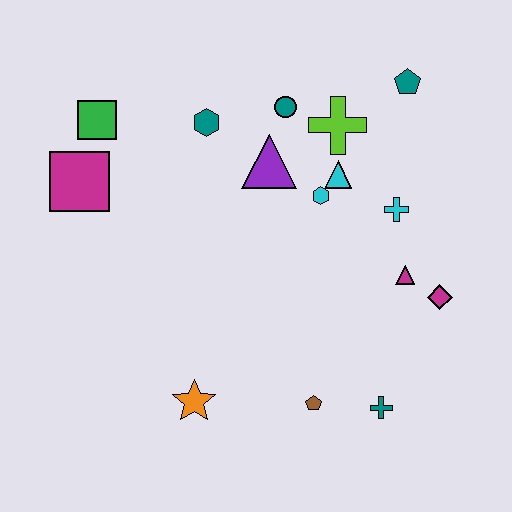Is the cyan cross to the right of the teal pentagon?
No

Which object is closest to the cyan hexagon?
The cyan triangle is closest to the cyan hexagon.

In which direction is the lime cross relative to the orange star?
The lime cross is above the orange star.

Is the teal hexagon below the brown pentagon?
No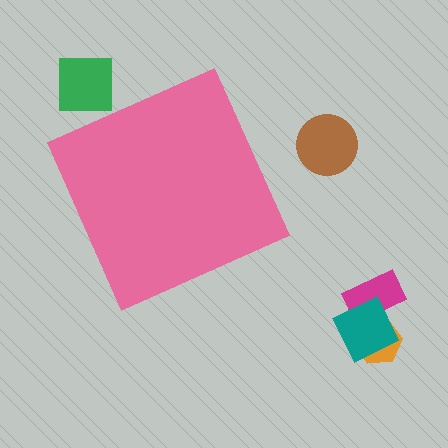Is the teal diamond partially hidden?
No, the teal diamond is fully visible.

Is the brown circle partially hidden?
No, the brown circle is fully visible.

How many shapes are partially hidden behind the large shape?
0 shapes are partially hidden.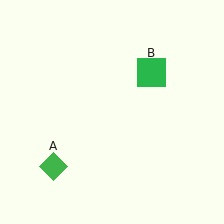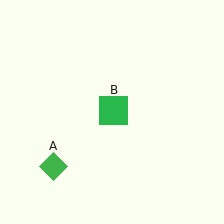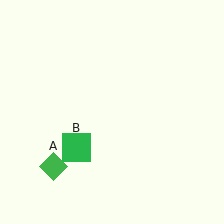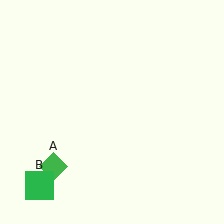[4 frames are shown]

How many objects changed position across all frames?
1 object changed position: green square (object B).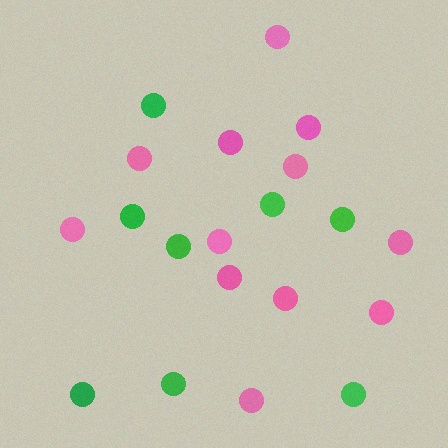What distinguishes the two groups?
There are 2 groups: one group of green circles (8) and one group of pink circles (12).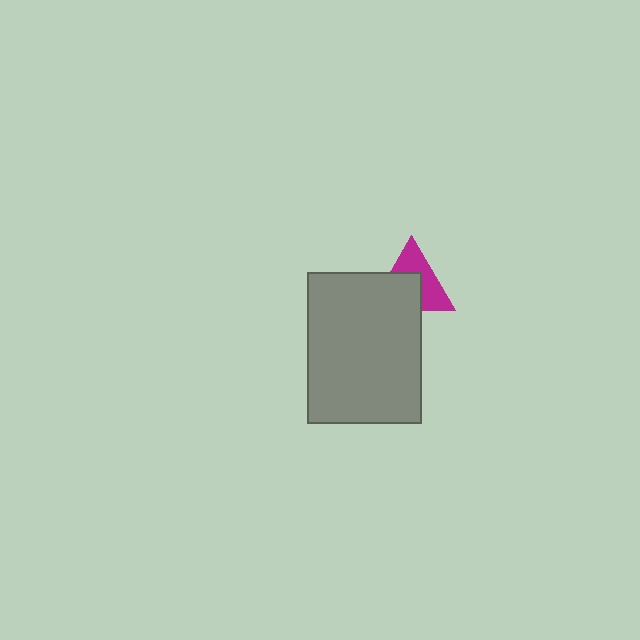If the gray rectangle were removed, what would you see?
You would see the complete magenta triangle.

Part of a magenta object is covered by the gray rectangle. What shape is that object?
It is a triangle.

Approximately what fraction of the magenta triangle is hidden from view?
Roughly 50% of the magenta triangle is hidden behind the gray rectangle.